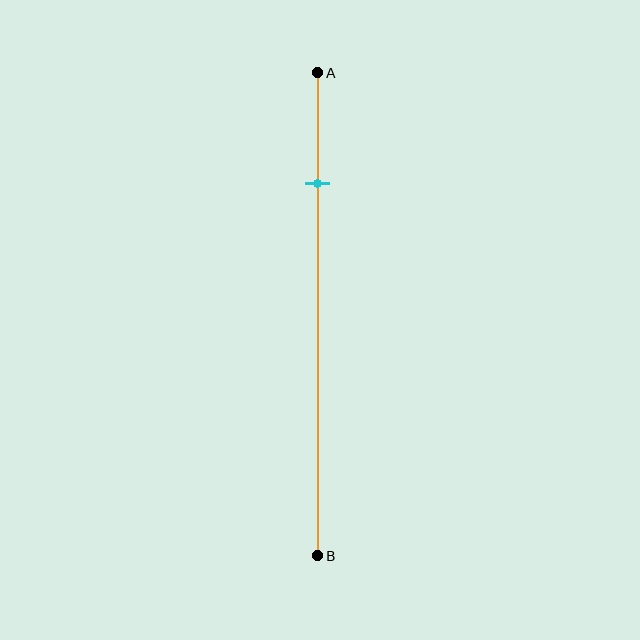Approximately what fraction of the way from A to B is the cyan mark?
The cyan mark is approximately 25% of the way from A to B.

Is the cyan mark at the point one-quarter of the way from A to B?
Yes, the mark is approximately at the one-quarter point.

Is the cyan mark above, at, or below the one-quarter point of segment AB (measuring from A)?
The cyan mark is approximately at the one-quarter point of segment AB.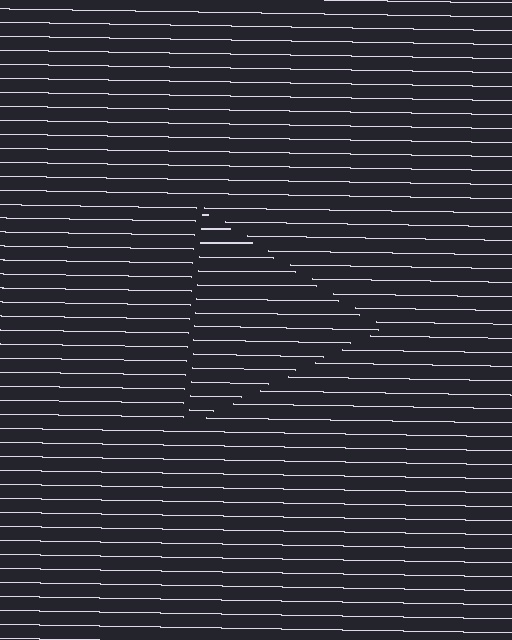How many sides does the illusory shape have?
3 sides — the line-ends trace a triangle.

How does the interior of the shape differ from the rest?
The interior of the shape contains the same grating, shifted by half a period — the contour is defined by the phase discontinuity where line-ends from the inner and outer gratings abut.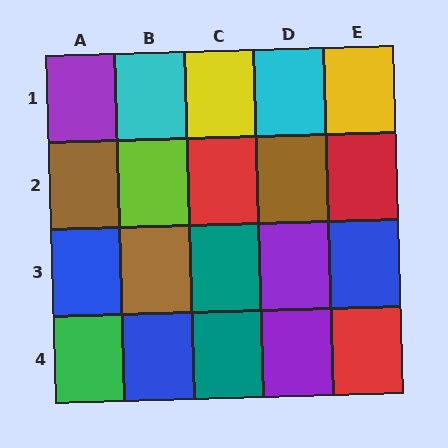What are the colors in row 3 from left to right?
Blue, brown, teal, purple, blue.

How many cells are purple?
3 cells are purple.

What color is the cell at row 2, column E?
Red.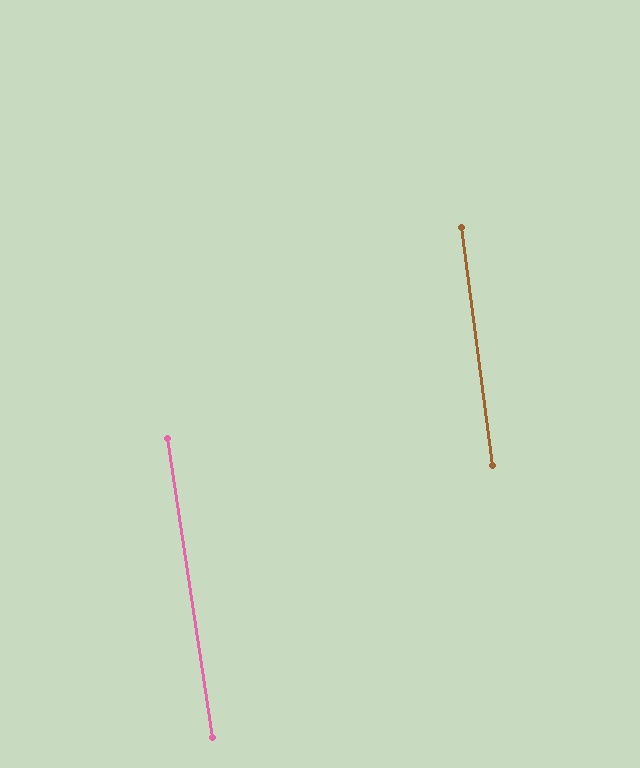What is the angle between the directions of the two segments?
Approximately 1 degree.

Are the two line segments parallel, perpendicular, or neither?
Parallel — their directions differ by only 1.1°.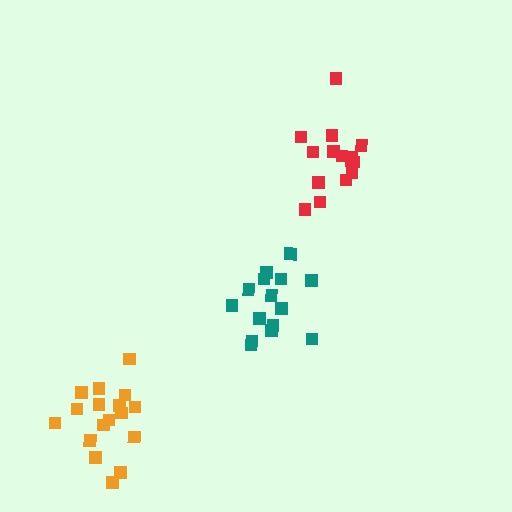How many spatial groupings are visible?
There are 3 spatial groupings.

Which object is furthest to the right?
The red cluster is rightmost.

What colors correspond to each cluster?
The clusters are colored: teal, orange, red.